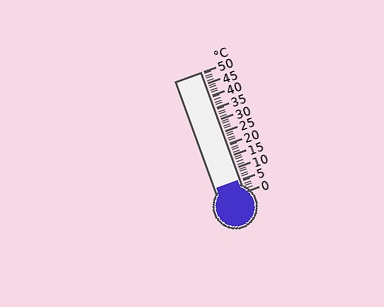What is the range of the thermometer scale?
The thermometer scale ranges from 0°C to 50°C.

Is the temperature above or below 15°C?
The temperature is below 15°C.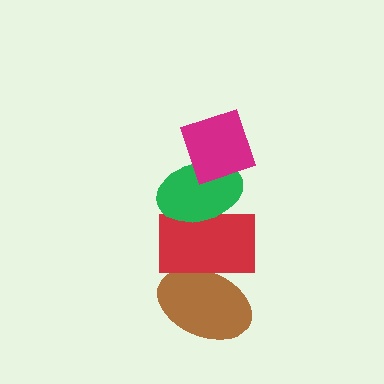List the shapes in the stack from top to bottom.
From top to bottom: the magenta diamond, the green ellipse, the red rectangle, the brown ellipse.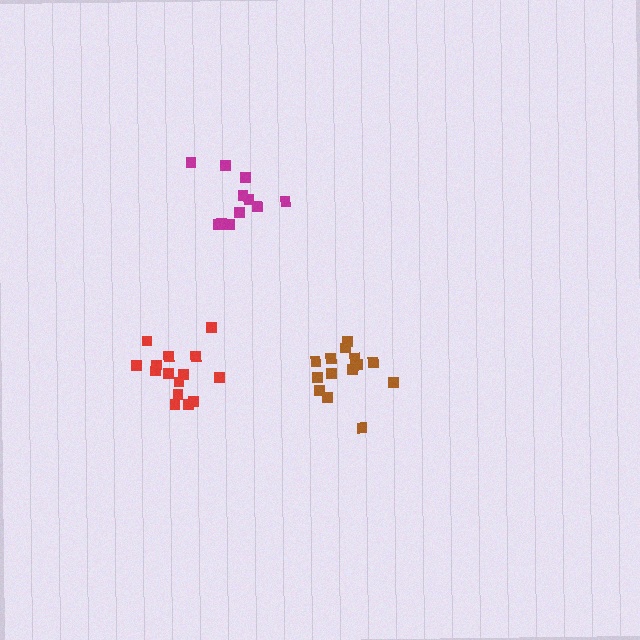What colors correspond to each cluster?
The clusters are colored: brown, magenta, red.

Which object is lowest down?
The red cluster is bottommost.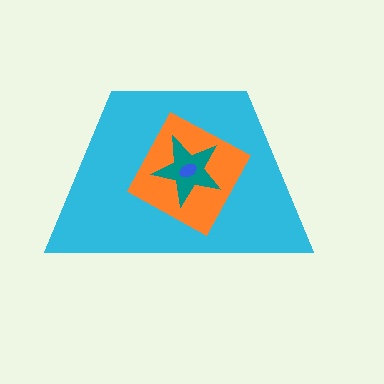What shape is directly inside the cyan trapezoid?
The orange square.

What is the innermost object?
The blue ellipse.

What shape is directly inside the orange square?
The teal star.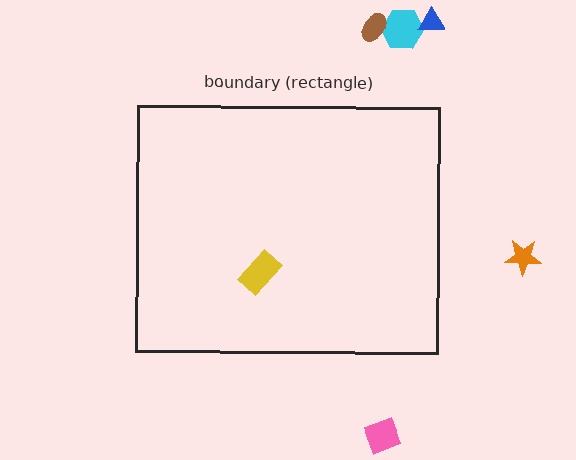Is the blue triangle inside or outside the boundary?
Outside.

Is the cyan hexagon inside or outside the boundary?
Outside.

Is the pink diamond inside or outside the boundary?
Outside.